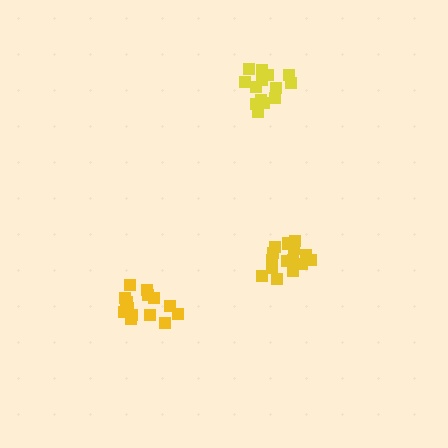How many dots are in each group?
Group 1: 15 dots, Group 2: 15 dots, Group 3: 14 dots (44 total).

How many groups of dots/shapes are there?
There are 3 groups.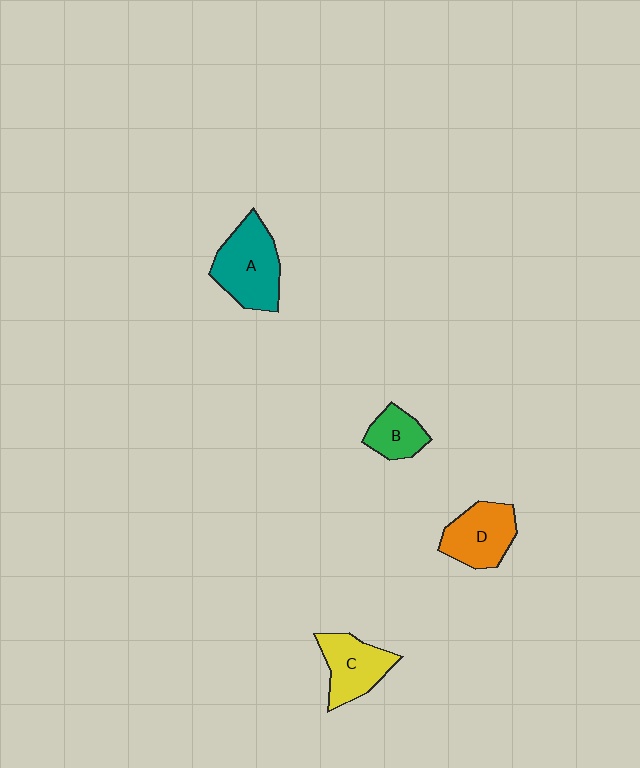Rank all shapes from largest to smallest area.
From largest to smallest: A (teal), D (orange), C (yellow), B (green).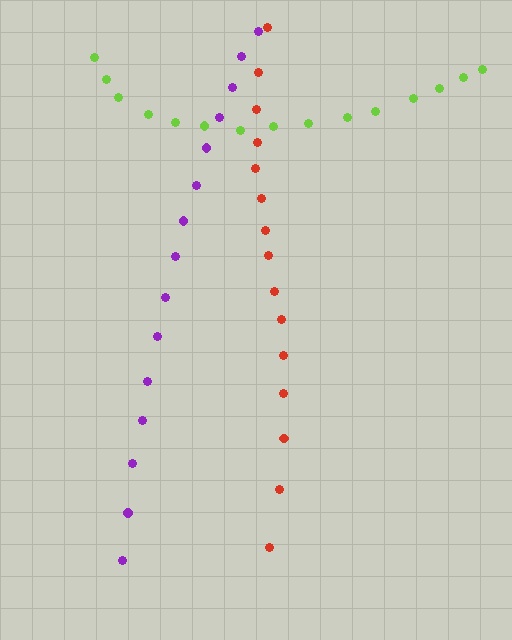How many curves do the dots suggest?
There are 3 distinct paths.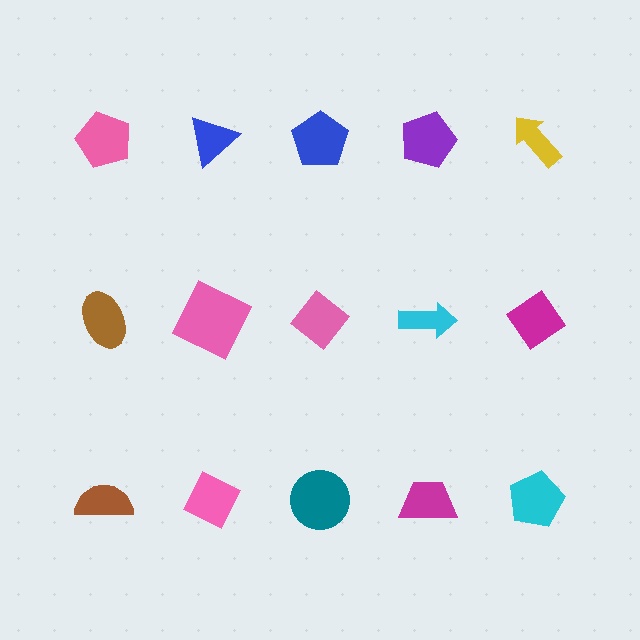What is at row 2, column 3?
A pink diamond.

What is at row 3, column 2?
A pink diamond.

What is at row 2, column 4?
A cyan arrow.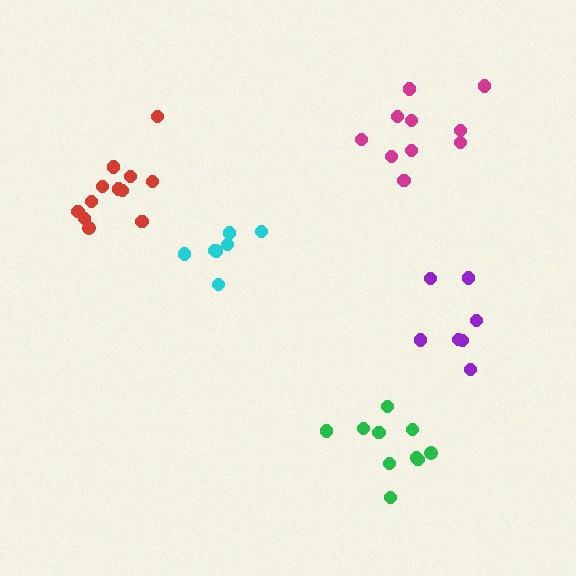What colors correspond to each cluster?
The clusters are colored: purple, cyan, green, red, magenta.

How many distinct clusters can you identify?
There are 5 distinct clusters.